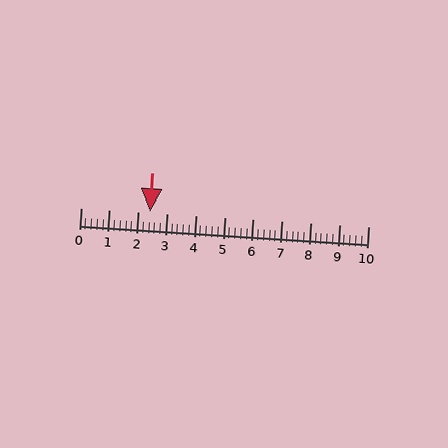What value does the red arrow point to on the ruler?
The red arrow points to approximately 2.4.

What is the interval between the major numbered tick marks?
The major tick marks are spaced 1 units apart.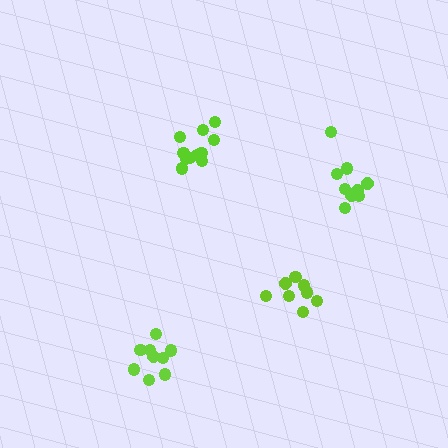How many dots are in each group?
Group 1: 11 dots, Group 2: 9 dots, Group 3: 9 dots, Group 4: 8 dots (37 total).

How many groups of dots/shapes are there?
There are 4 groups.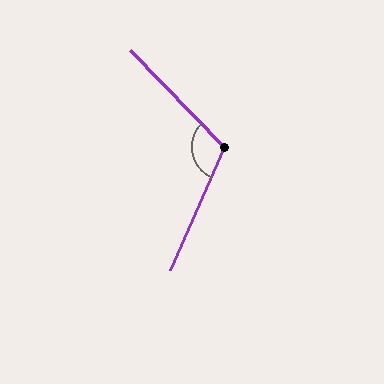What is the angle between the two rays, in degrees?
Approximately 112 degrees.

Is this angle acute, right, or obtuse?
It is obtuse.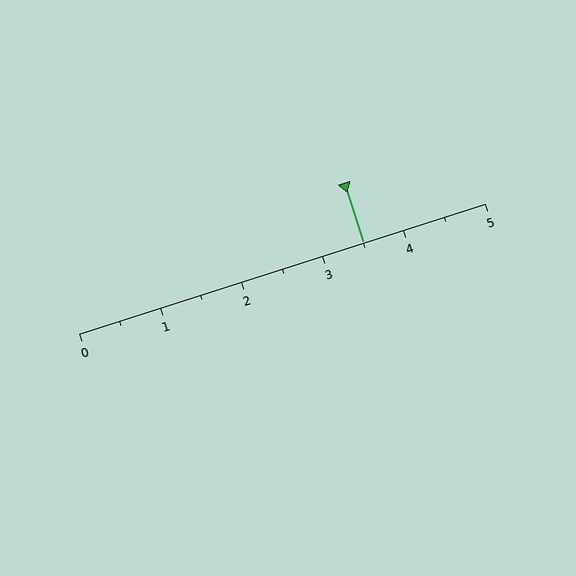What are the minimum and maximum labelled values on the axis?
The axis runs from 0 to 5.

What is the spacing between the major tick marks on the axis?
The major ticks are spaced 1 apart.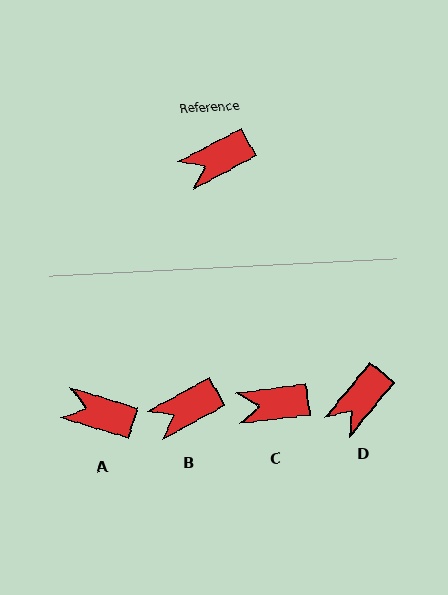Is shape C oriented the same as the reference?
No, it is off by about 21 degrees.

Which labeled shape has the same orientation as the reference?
B.